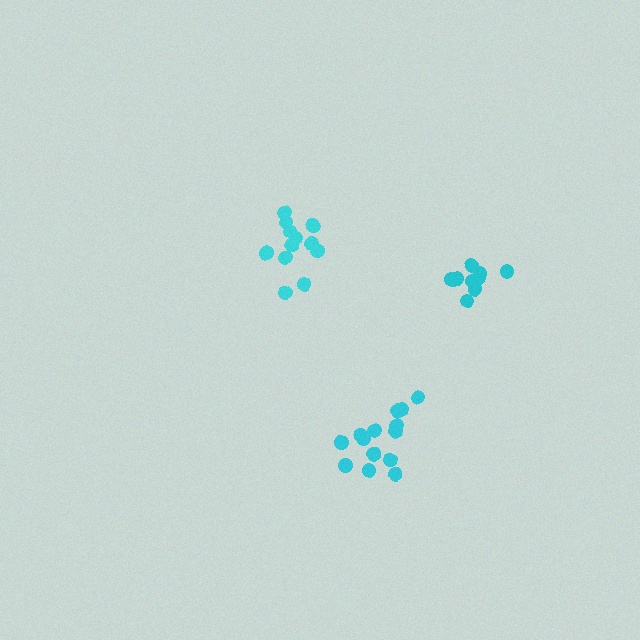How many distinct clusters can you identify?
There are 3 distinct clusters.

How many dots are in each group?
Group 1: 12 dots, Group 2: 10 dots, Group 3: 14 dots (36 total).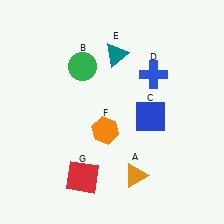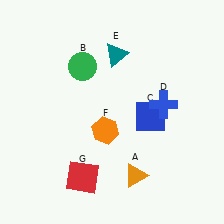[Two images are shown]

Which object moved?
The blue cross (D) moved down.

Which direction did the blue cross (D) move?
The blue cross (D) moved down.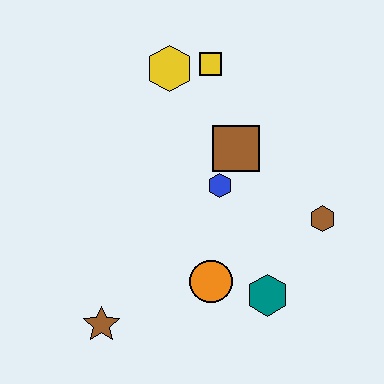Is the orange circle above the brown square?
No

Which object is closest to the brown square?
The blue hexagon is closest to the brown square.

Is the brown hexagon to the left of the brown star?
No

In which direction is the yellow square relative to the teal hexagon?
The yellow square is above the teal hexagon.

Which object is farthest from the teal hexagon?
The yellow hexagon is farthest from the teal hexagon.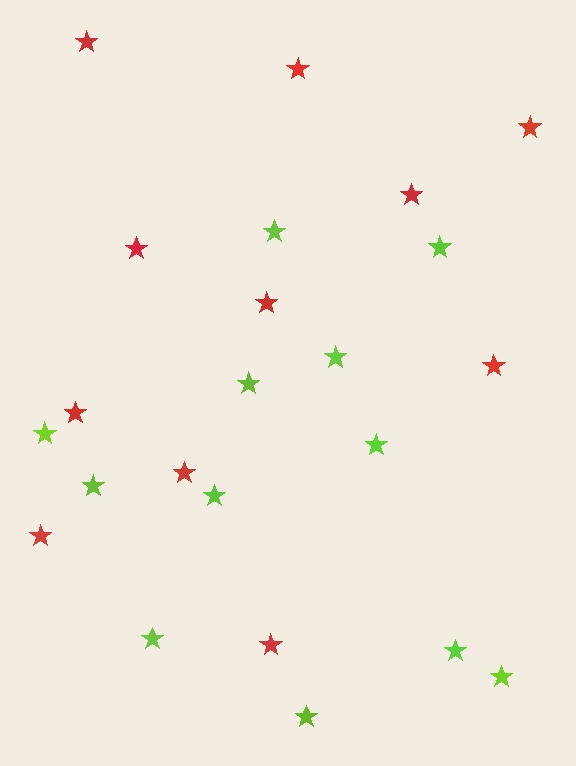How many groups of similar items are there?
There are 2 groups: one group of lime stars (12) and one group of red stars (11).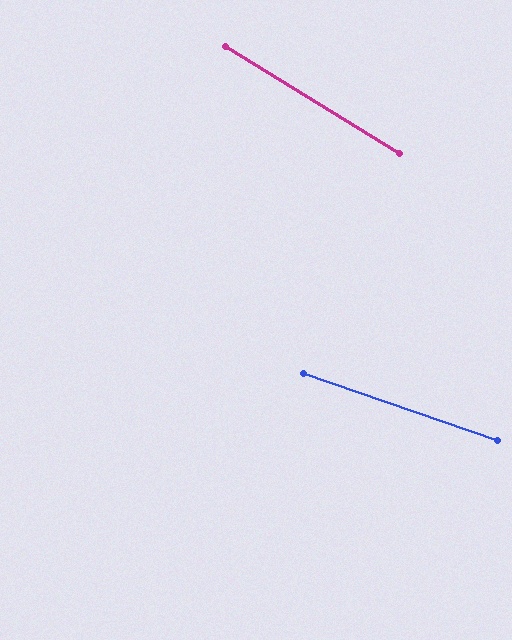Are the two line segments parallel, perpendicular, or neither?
Neither parallel nor perpendicular — they differ by about 13°.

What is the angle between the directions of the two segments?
Approximately 13 degrees.